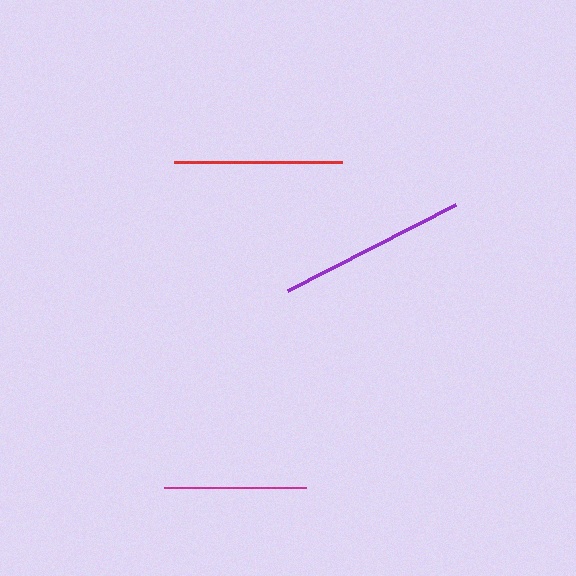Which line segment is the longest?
The purple line is the longest at approximately 189 pixels.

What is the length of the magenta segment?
The magenta segment is approximately 141 pixels long.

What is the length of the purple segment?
The purple segment is approximately 189 pixels long.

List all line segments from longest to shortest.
From longest to shortest: purple, red, magenta.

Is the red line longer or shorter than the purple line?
The purple line is longer than the red line.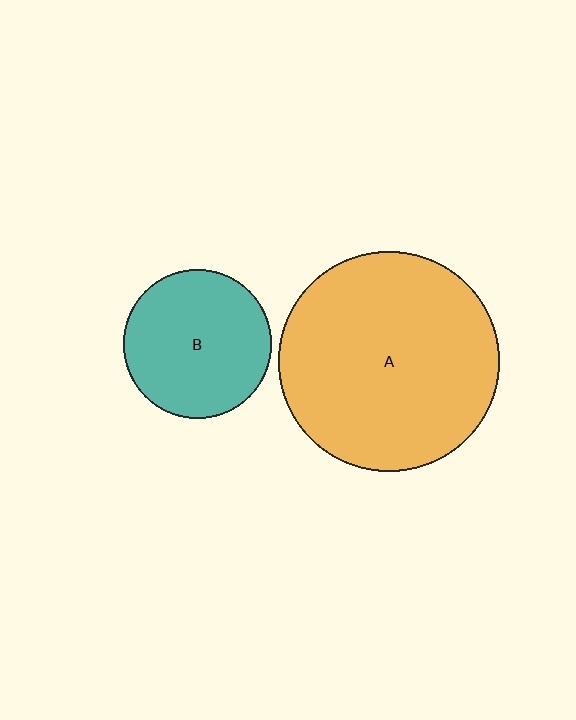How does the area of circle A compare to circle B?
Approximately 2.2 times.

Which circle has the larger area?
Circle A (orange).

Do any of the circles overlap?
No, none of the circles overlap.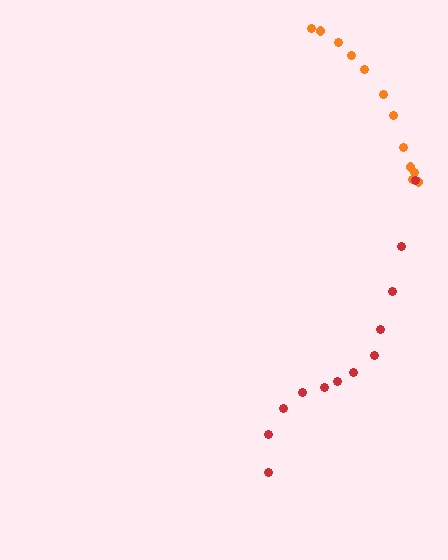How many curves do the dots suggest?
There are 2 distinct paths.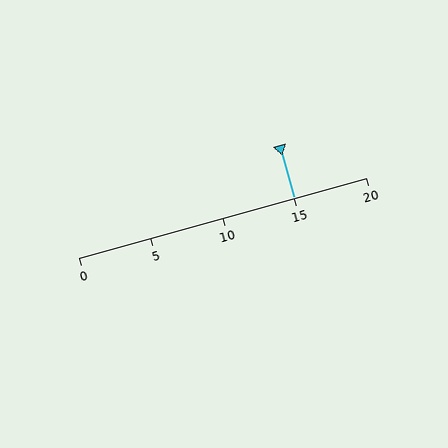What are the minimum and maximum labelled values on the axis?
The axis runs from 0 to 20.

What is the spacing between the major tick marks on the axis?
The major ticks are spaced 5 apart.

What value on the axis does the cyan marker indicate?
The marker indicates approximately 15.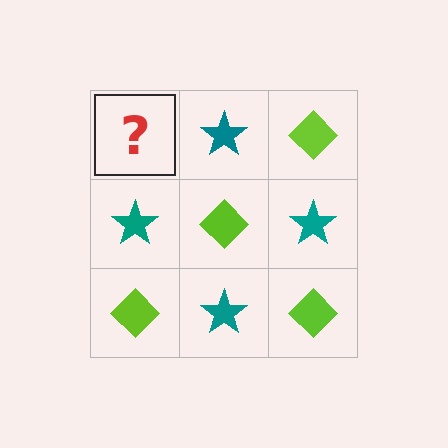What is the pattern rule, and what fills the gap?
The rule is that it alternates lime diamond and teal star in a checkerboard pattern. The gap should be filled with a lime diamond.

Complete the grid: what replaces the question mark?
The question mark should be replaced with a lime diamond.